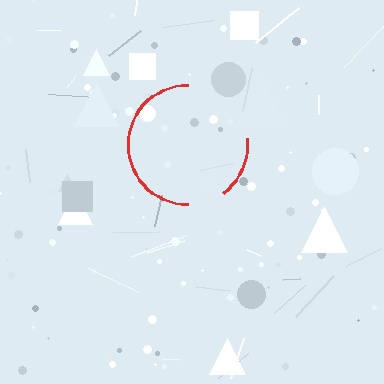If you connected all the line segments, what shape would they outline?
They would outline a circle.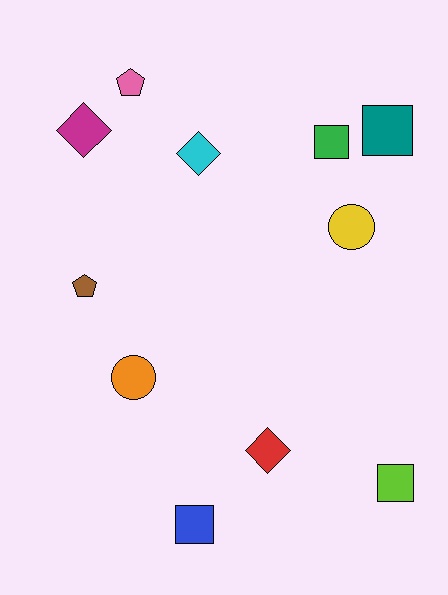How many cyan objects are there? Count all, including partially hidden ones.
There is 1 cyan object.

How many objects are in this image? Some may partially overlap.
There are 11 objects.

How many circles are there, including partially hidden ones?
There are 2 circles.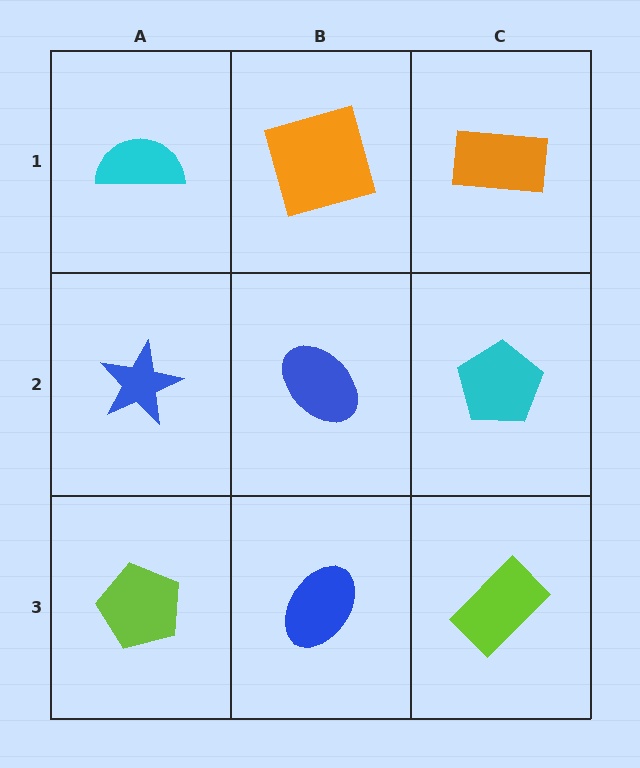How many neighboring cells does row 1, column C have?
2.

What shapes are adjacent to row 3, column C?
A cyan pentagon (row 2, column C), a blue ellipse (row 3, column B).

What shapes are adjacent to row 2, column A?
A cyan semicircle (row 1, column A), a lime pentagon (row 3, column A), a blue ellipse (row 2, column B).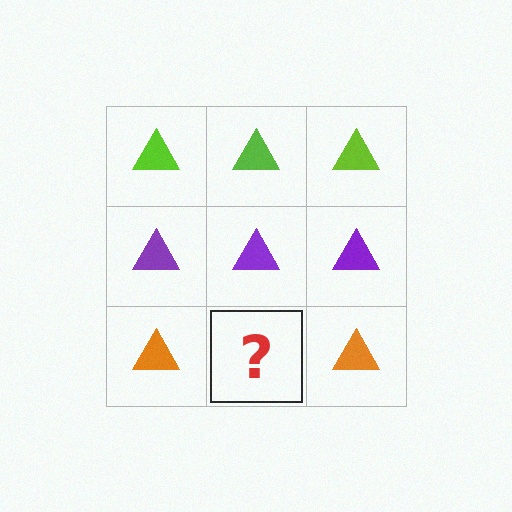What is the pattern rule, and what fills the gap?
The rule is that each row has a consistent color. The gap should be filled with an orange triangle.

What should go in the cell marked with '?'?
The missing cell should contain an orange triangle.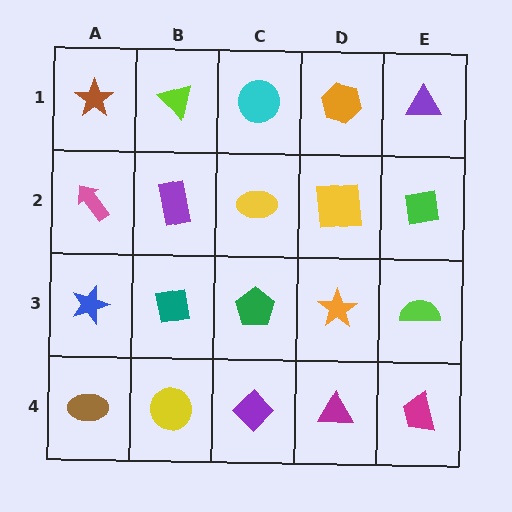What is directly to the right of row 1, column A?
A lime triangle.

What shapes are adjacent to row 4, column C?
A green pentagon (row 3, column C), a yellow circle (row 4, column B), a magenta triangle (row 4, column D).